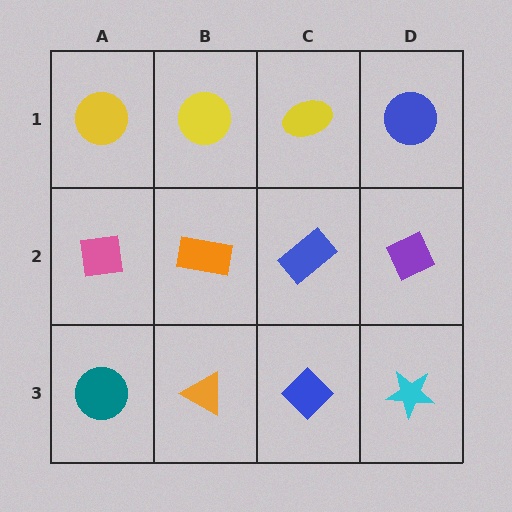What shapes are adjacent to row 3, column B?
An orange rectangle (row 2, column B), a teal circle (row 3, column A), a blue diamond (row 3, column C).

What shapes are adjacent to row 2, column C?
A yellow ellipse (row 1, column C), a blue diamond (row 3, column C), an orange rectangle (row 2, column B), a purple diamond (row 2, column D).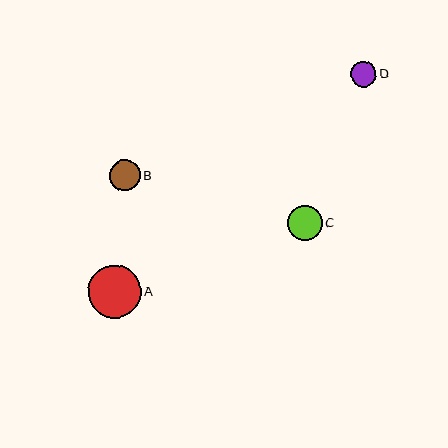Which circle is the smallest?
Circle D is the smallest with a size of approximately 25 pixels.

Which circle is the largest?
Circle A is the largest with a size of approximately 53 pixels.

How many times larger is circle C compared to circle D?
Circle C is approximately 1.4 times the size of circle D.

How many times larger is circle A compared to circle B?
Circle A is approximately 1.7 times the size of circle B.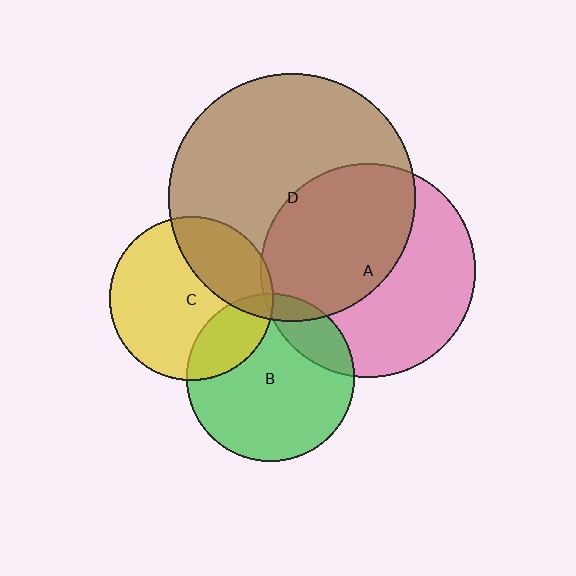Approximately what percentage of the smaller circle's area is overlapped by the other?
Approximately 20%.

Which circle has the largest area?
Circle D (brown).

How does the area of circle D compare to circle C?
Approximately 2.3 times.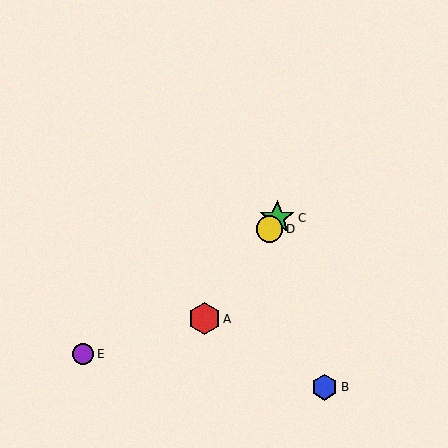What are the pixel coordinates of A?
Object A is at (204, 319).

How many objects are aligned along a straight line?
3 objects (A, C, D) are aligned along a straight line.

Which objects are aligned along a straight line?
Objects A, C, D are aligned along a straight line.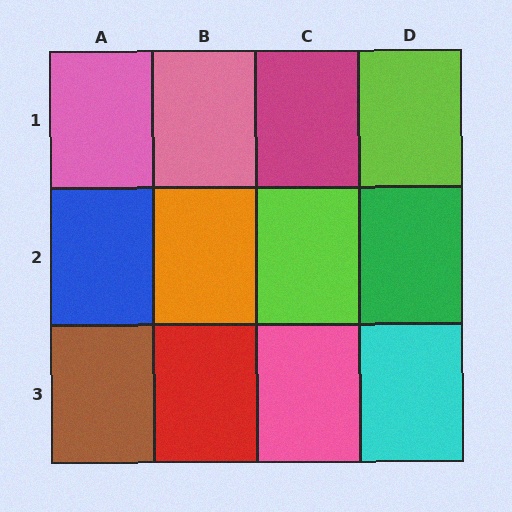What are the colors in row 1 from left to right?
Pink, pink, magenta, lime.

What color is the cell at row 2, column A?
Blue.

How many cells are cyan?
1 cell is cyan.